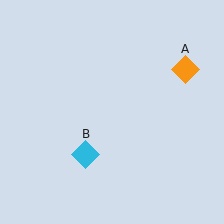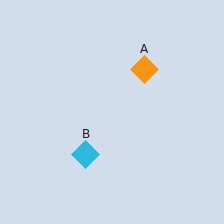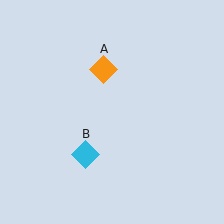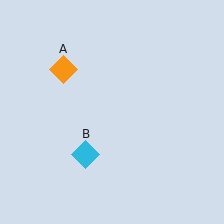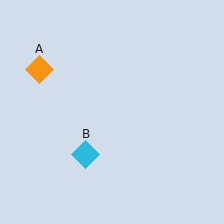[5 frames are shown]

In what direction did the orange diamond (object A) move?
The orange diamond (object A) moved left.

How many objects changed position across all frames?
1 object changed position: orange diamond (object A).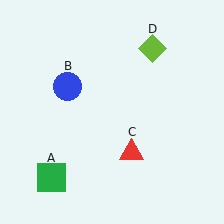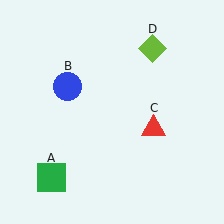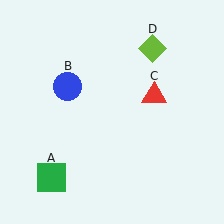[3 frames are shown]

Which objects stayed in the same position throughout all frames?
Green square (object A) and blue circle (object B) and lime diamond (object D) remained stationary.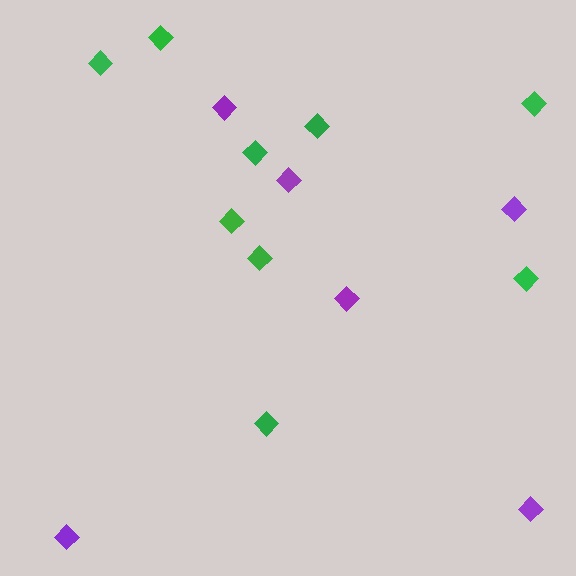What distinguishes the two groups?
There are 2 groups: one group of green diamonds (9) and one group of purple diamonds (6).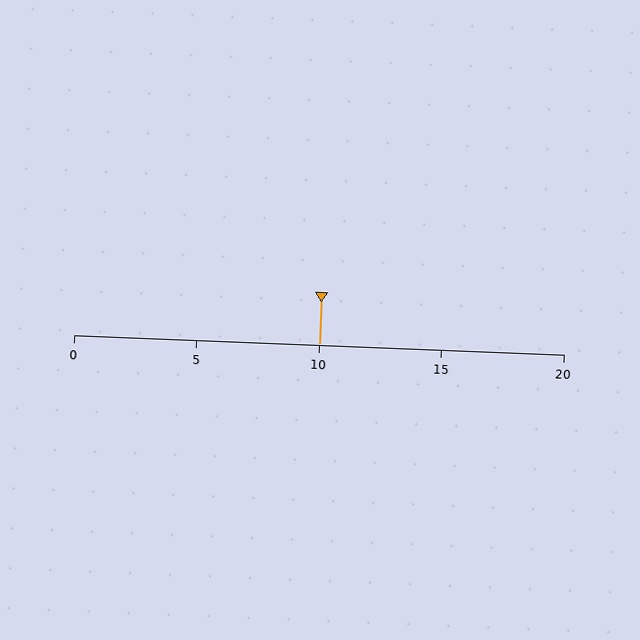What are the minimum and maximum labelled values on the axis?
The axis runs from 0 to 20.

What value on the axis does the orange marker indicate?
The marker indicates approximately 10.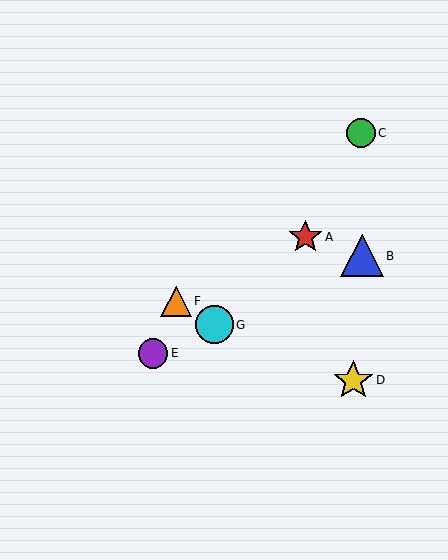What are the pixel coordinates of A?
Object A is at (305, 237).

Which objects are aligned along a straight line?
Objects B, E, G are aligned along a straight line.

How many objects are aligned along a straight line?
3 objects (B, E, G) are aligned along a straight line.